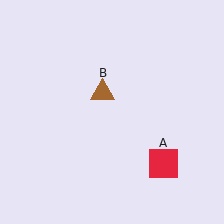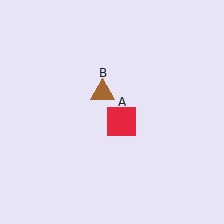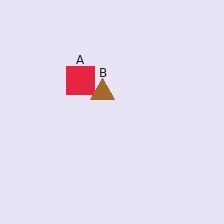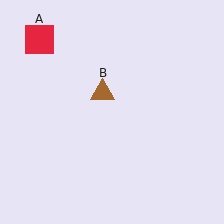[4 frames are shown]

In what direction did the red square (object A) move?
The red square (object A) moved up and to the left.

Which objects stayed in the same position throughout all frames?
Brown triangle (object B) remained stationary.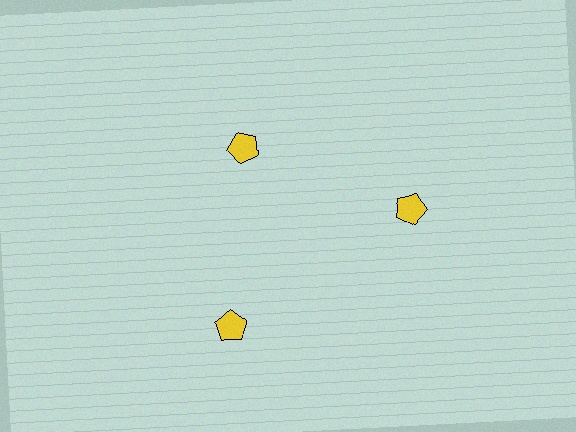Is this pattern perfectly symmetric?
No. The 3 yellow pentagons are arranged in a ring, but one element near the 11 o'clock position is pulled inward toward the center, breaking the 3-fold rotational symmetry.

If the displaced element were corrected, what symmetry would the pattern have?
It would have 3-fold rotational symmetry — the pattern would map onto itself every 120 degrees.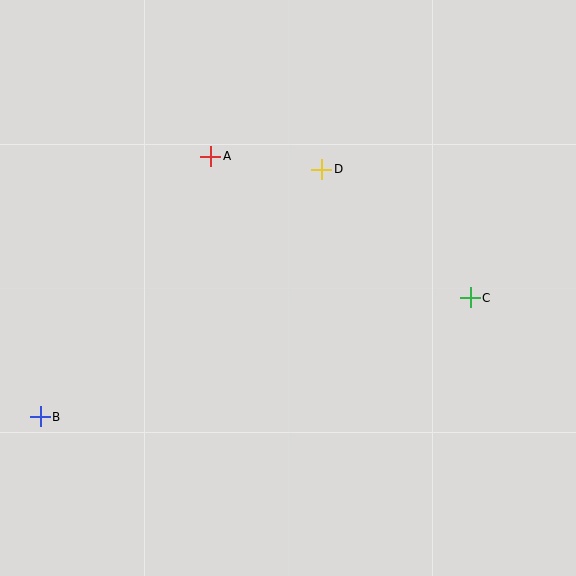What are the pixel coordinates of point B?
Point B is at (40, 417).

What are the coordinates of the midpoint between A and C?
The midpoint between A and C is at (341, 227).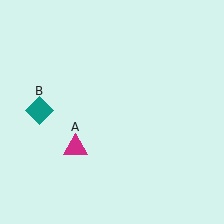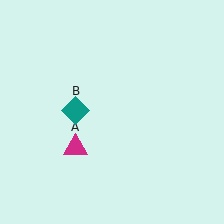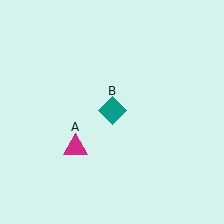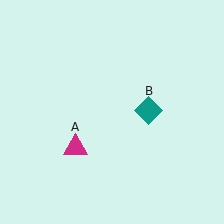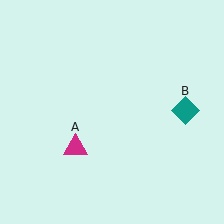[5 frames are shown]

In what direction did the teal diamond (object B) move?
The teal diamond (object B) moved right.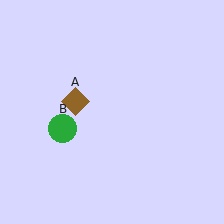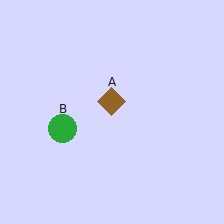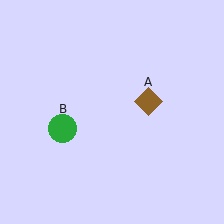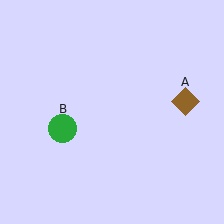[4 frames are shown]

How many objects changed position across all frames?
1 object changed position: brown diamond (object A).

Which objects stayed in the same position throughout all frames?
Green circle (object B) remained stationary.